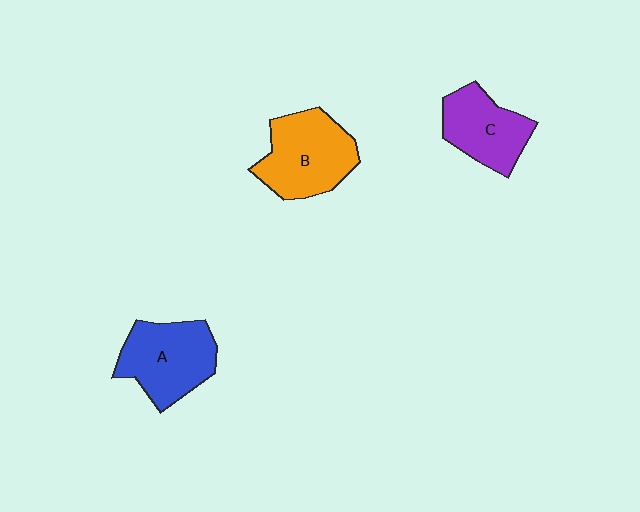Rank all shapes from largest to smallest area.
From largest to smallest: B (orange), A (blue), C (purple).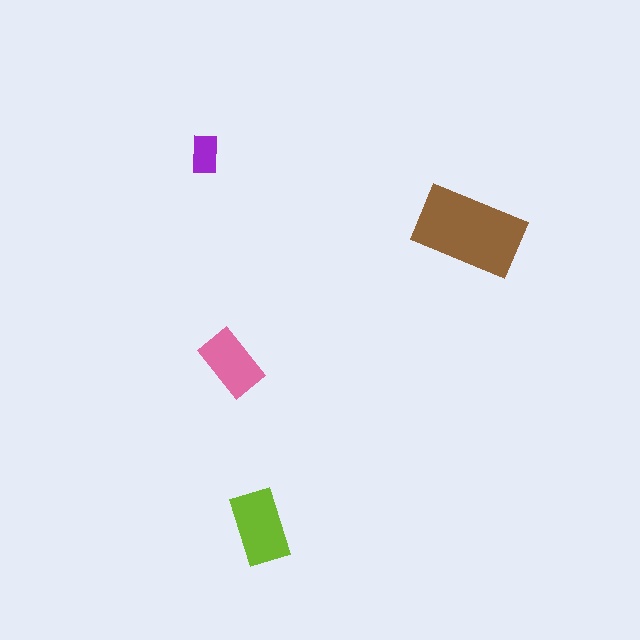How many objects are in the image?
There are 4 objects in the image.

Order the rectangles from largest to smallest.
the brown one, the lime one, the pink one, the purple one.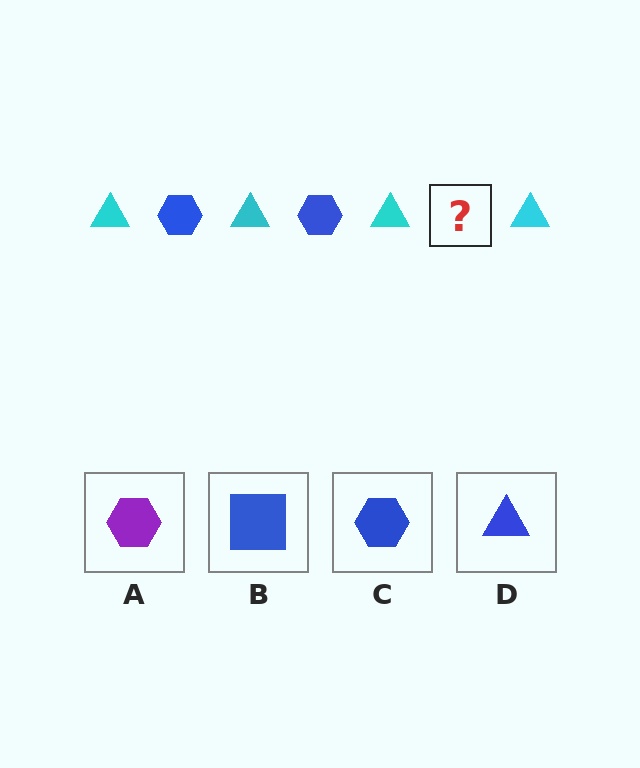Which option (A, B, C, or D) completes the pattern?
C.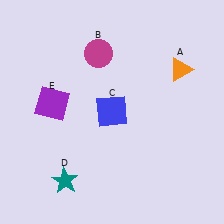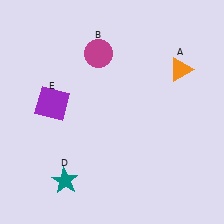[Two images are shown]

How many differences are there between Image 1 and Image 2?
There is 1 difference between the two images.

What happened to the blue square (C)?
The blue square (C) was removed in Image 2. It was in the top-left area of Image 1.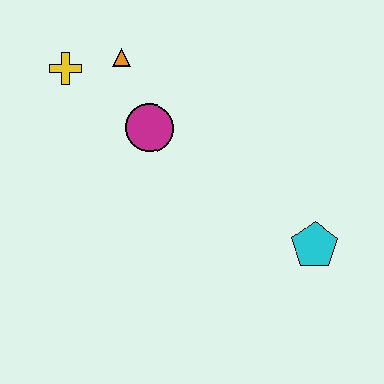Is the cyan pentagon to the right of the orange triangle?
Yes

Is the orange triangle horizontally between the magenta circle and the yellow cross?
Yes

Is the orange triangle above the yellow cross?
Yes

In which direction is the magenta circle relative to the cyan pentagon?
The magenta circle is to the left of the cyan pentagon.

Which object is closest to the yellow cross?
The orange triangle is closest to the yellow cross.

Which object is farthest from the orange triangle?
The cyan pentagon is farthest from the orange triangle.